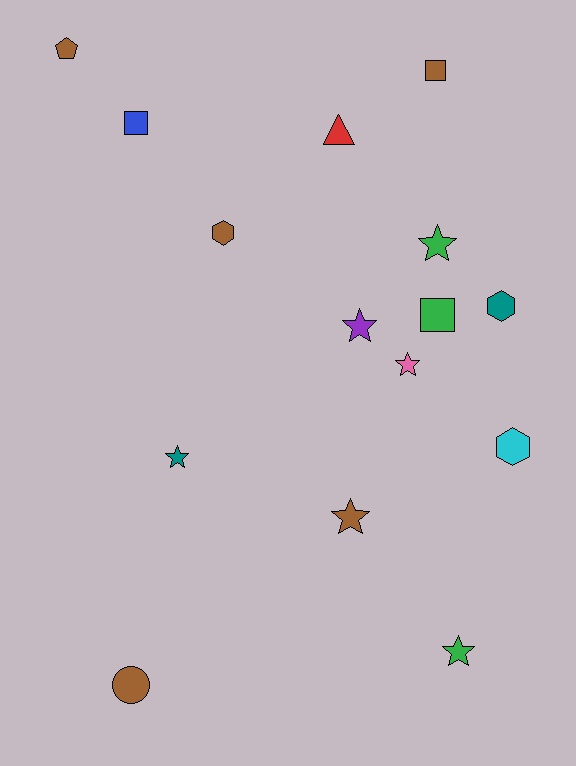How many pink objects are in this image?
There is 1 pink object.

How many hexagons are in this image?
There are 3 hexagons.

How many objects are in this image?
There are 15 objects.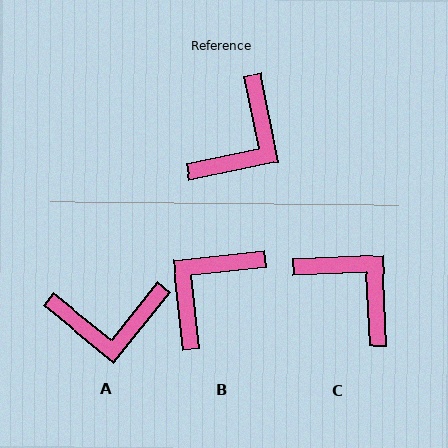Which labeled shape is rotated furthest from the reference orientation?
B, about 174 degrees away.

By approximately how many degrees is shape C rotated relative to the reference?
Approximately 80 degrees counter-clockwise.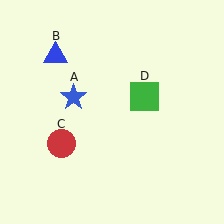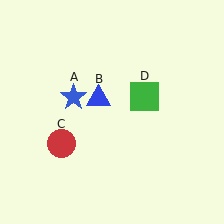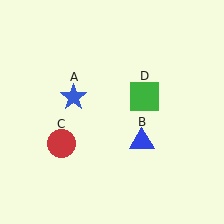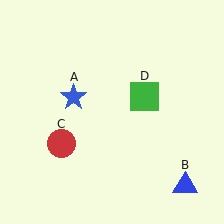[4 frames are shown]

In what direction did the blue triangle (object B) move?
The blue triangle (object B) moved down and to the right.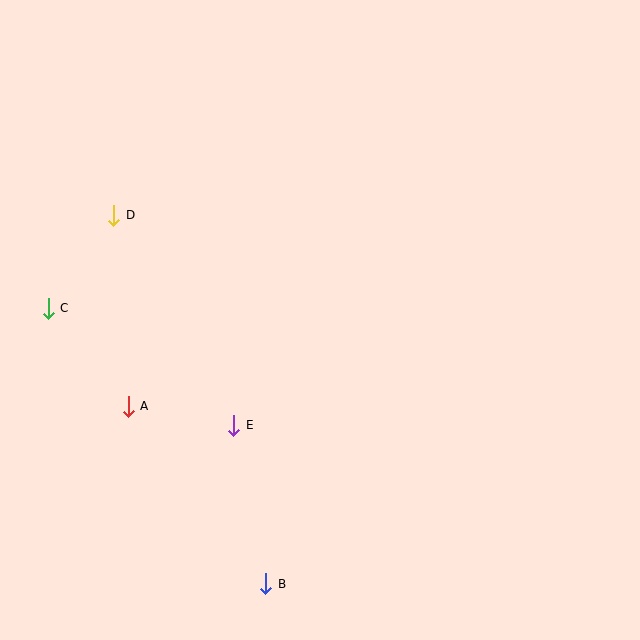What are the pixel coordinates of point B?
Point B is at (266, 584).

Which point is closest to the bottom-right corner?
Point B is closest to the bottom-right corner.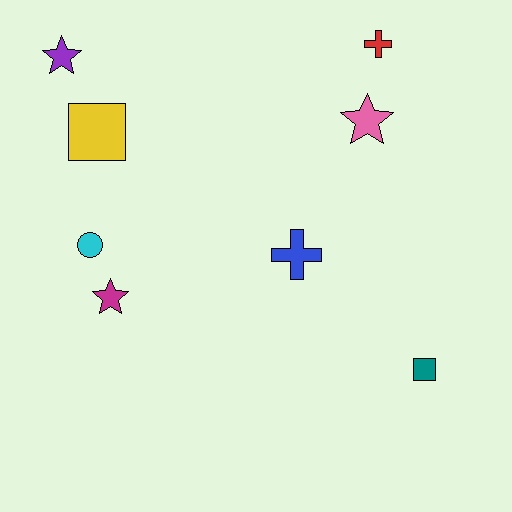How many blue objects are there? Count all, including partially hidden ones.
There is 1 blue object.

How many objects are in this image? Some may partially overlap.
There are 8 objects.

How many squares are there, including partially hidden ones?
There are 2 squares.